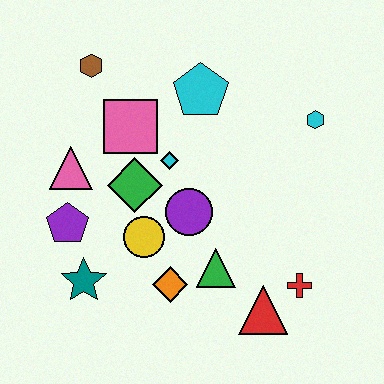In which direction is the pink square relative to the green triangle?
The pink square is above the green triangle.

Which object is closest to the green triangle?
The orange diamond is closest to the green triangle.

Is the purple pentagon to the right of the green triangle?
No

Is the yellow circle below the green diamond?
Yes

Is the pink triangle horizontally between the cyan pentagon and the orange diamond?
No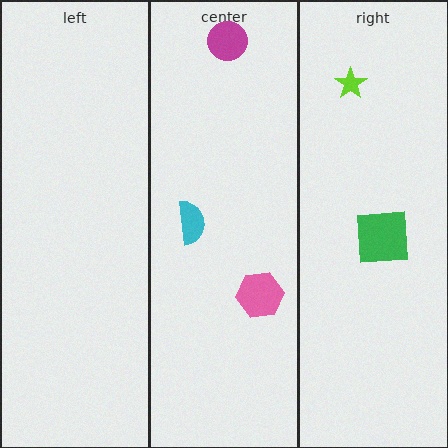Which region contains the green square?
The right region.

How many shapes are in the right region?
2.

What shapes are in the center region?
The cyan semicircle, the magenta circle, the pink hexagon.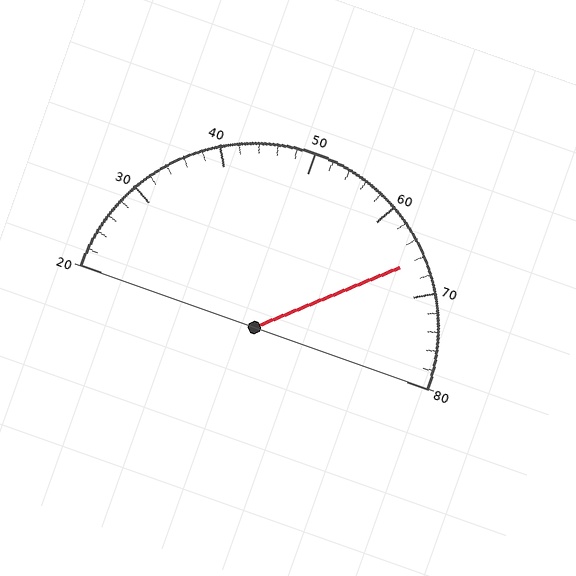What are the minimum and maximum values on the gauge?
The gauge ranges from 20 to 80.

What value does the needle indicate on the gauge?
The needle indicates approximately 66.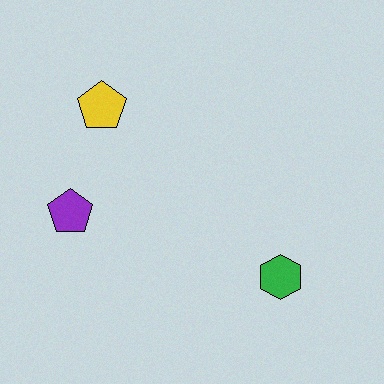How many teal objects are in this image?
There are no teal objects.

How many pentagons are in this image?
There are 2 pentagons.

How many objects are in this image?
There are 3 objects.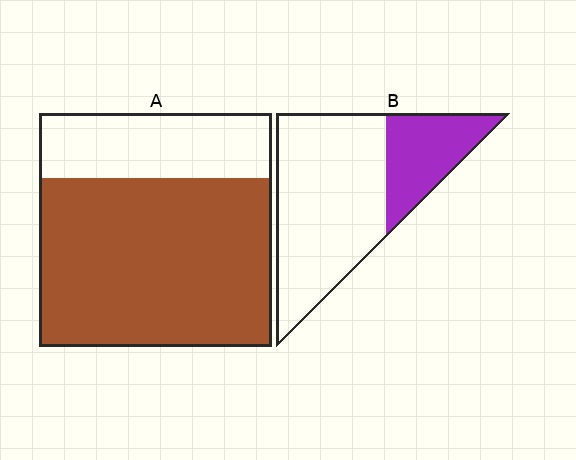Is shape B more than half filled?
No.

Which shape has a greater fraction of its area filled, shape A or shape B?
Shape A.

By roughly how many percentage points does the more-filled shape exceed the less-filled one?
By roughly 45 percentage points (A over B).